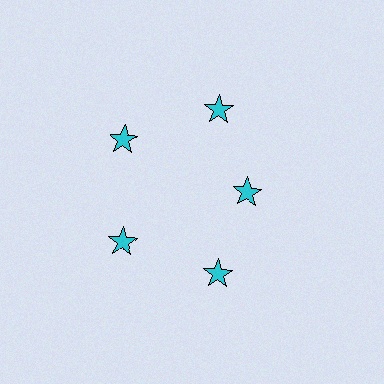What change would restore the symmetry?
The symmetry would be restored by moving it outward, back onto the ring so that all 5 stars sit at equal angles and equal distance from the center.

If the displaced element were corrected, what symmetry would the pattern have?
It would have 5-fold rotational symmetry — the pattern would map onto itself every 72 degrees.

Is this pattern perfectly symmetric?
No. The 5 cyan stars are arranged in a ring, but one element near the 3 o'clock position is pulled inward toward the center, breaking the 5-fold rotational symmetry.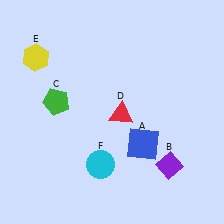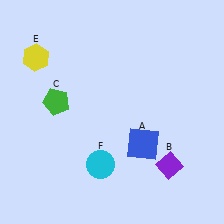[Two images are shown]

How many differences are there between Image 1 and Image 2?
There is 1 difference between the two images.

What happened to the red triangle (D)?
The red triangle (D) was removed in Image 2. It was in the bottom-right area of Image 1.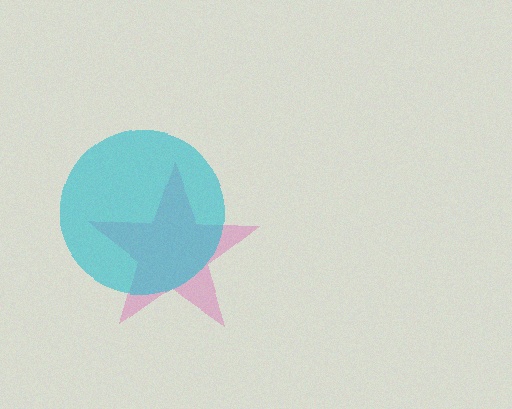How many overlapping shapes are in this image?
There are 2 overlapping shapes in the image.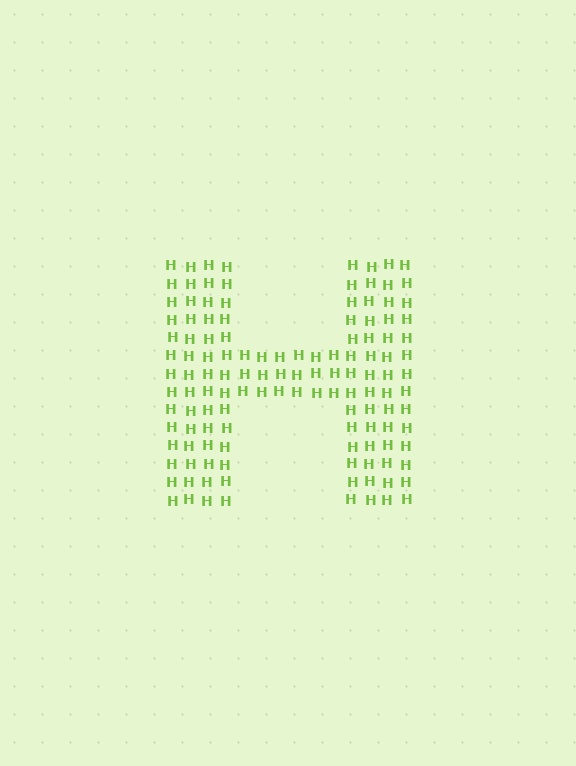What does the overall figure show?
The overall figure shows the letter H.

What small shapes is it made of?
It is made of small letter H's.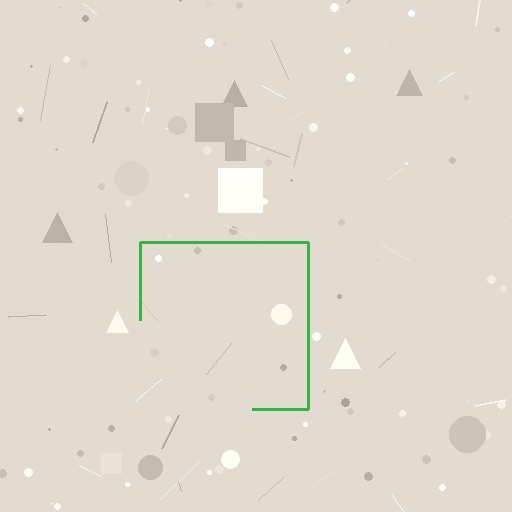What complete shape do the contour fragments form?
The contour fragments form a square.